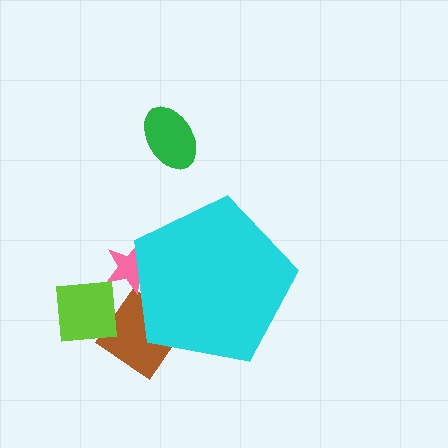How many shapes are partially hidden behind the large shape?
2 shapes are partially hidden.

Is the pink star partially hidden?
Yes, the pink star is partially hidden behind the cyan pentagon.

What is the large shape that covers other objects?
A cyan pentagon.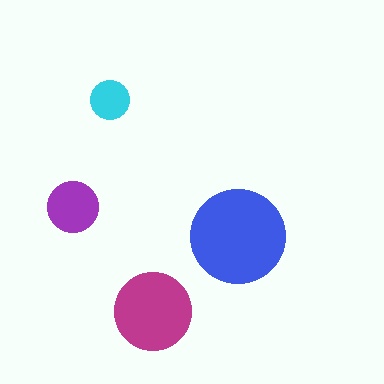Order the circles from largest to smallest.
the blue one, the magenta one, the purple one, the cyan one.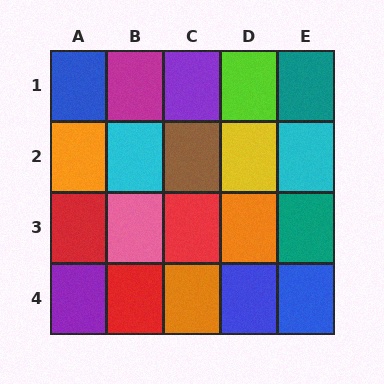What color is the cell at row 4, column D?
Blue.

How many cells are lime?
1 cell is lime.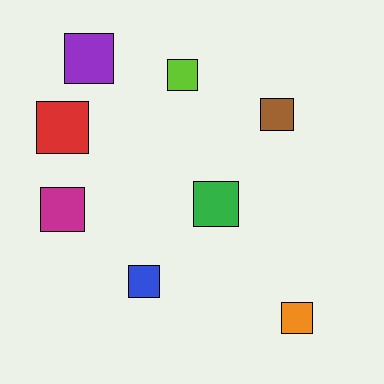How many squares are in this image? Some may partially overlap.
There are 8 squares.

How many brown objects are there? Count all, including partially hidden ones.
There is 1 brown object.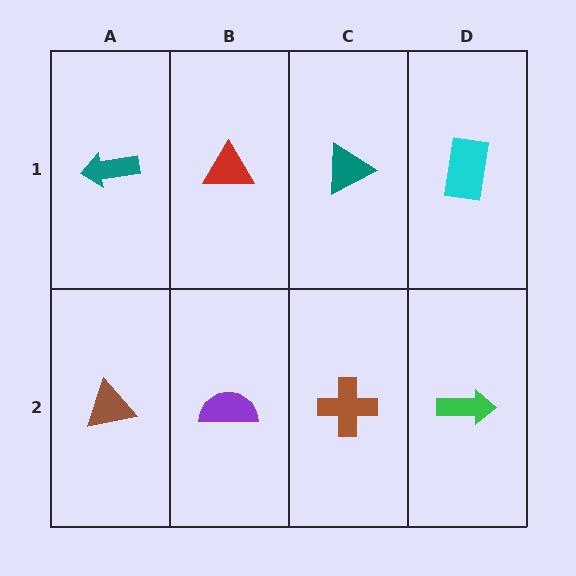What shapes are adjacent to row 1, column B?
A purple semicircle (row 2, column B), a teal arrow (row 1, column A), a teal triangle (row 1, column C).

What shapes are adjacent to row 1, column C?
A brown cross (row 2, column C), a red triangle (row 1, column B), a cyan rectangle (row 1, column D).